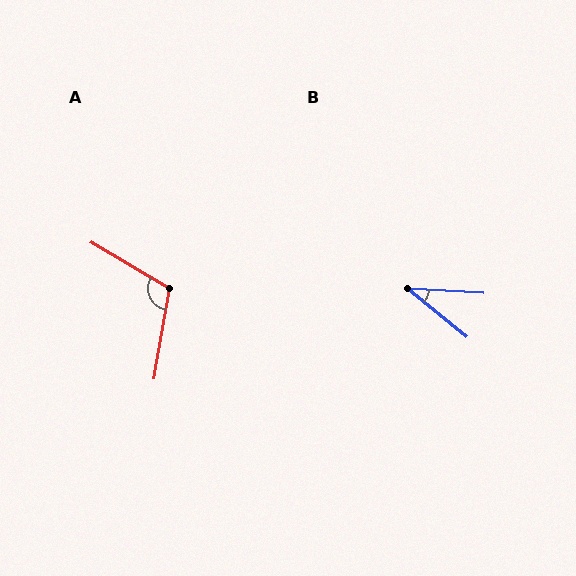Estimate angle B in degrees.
Approximately 35 degrees.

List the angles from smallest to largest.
B (35°), A (111°).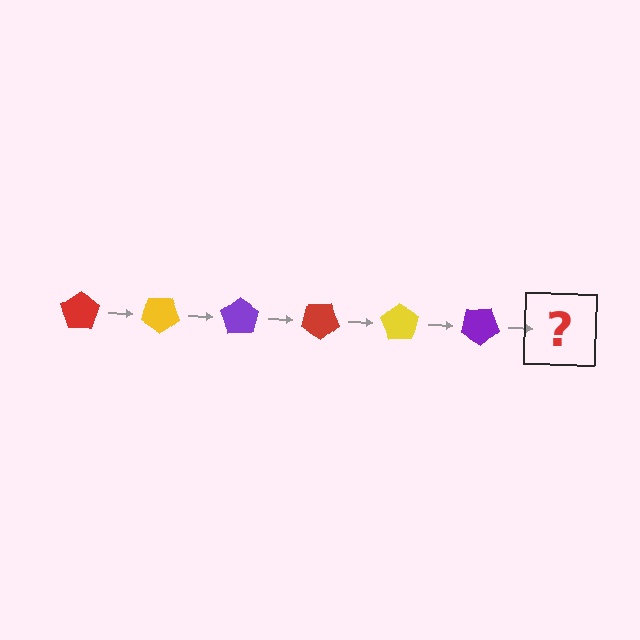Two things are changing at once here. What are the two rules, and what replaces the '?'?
The two rules are that it rotates 35 degrees each step and the color cycles through red, yellow, and purple. The '?' should be a red pentagon, rotated 210 degrees from the start.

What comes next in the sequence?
The next element should be a red pentagon, rotated 210 degrees from the start.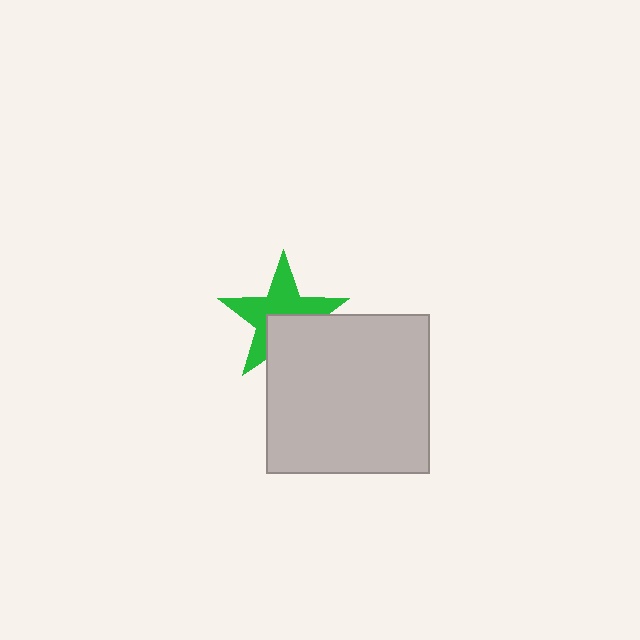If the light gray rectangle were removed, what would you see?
You would see the complete green star.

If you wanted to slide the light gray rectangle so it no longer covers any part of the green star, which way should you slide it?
Slide it down — that is the most direct way to separate the two shapes.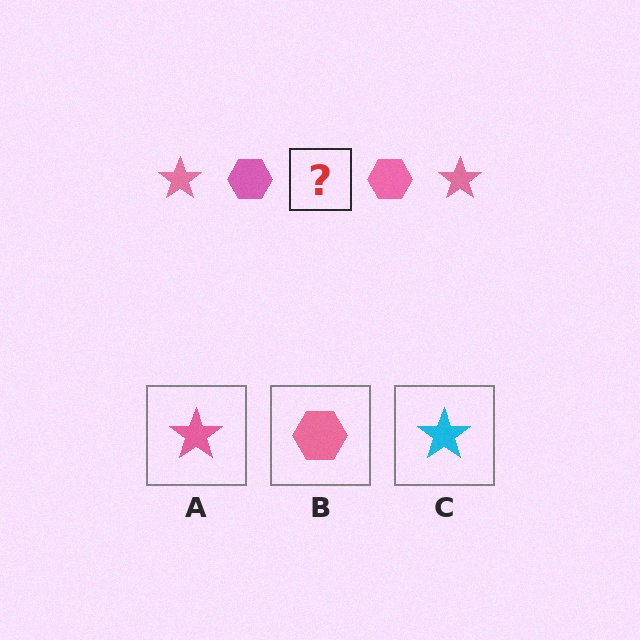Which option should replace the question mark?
Option A.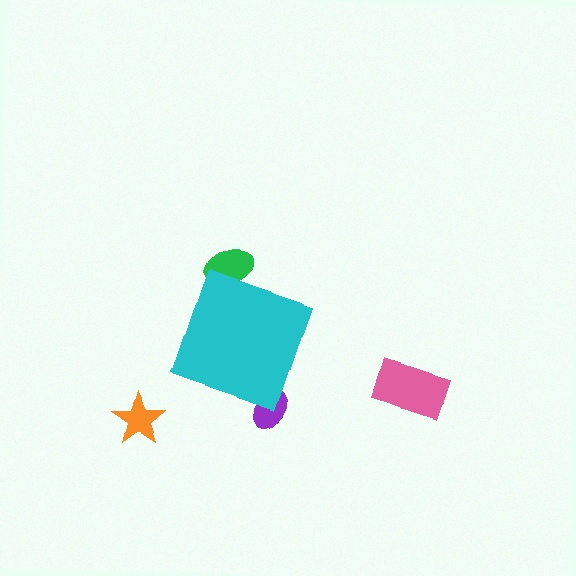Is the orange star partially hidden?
No, the orange star is fully visible.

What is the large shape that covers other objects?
A cyan diamond.